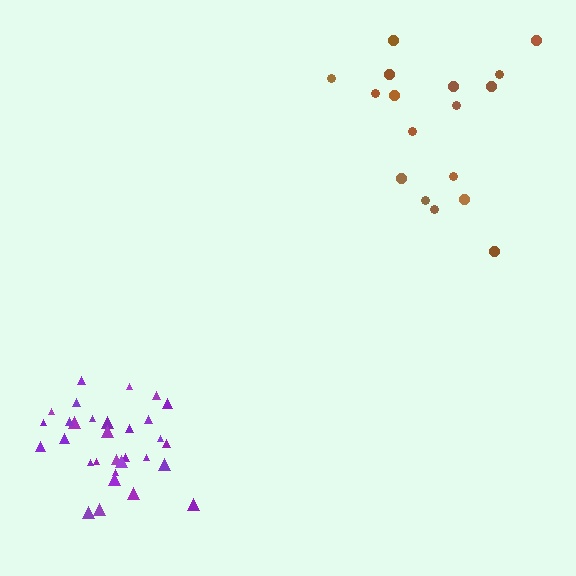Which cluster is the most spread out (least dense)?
Brown.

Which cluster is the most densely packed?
Purple.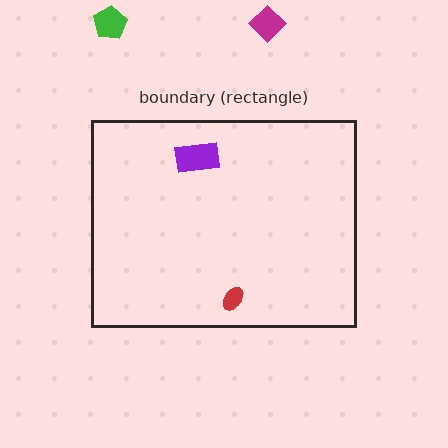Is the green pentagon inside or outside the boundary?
Outside.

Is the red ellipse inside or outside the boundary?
Inside.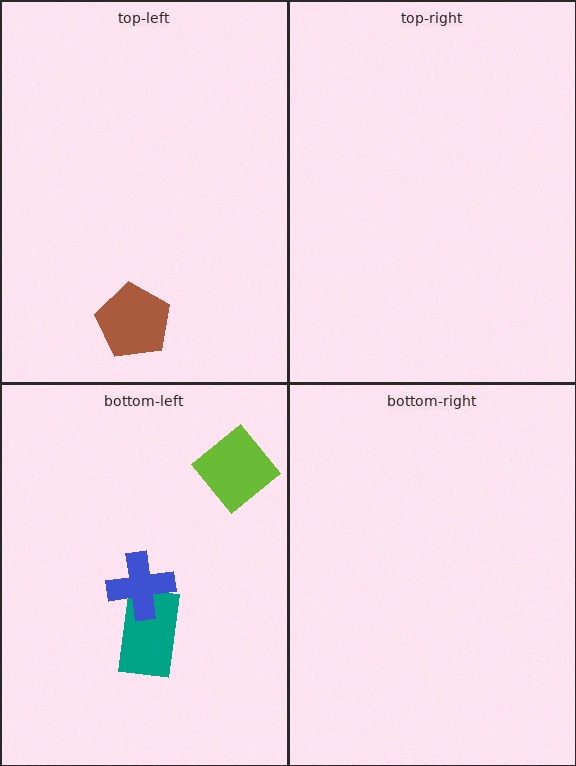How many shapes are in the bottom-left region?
3.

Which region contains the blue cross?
The bottom-left region.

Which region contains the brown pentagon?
The top-left region.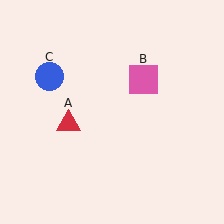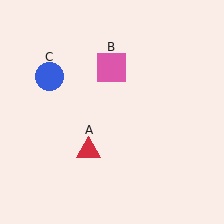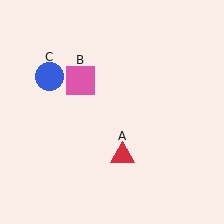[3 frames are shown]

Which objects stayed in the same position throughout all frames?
Blue circle (object C) remained stationary.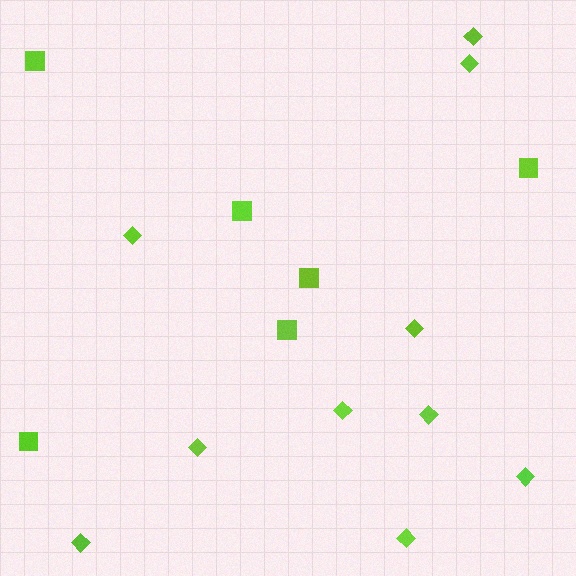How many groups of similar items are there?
There are 2 groups: one group of squares (6) and one group of diamonds (10).